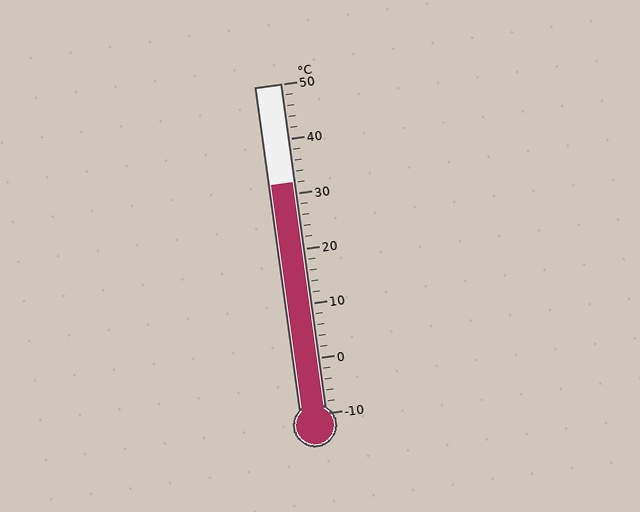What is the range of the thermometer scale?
The thermometer scale ranges from -10°C to 50°C.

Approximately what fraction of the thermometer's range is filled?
The thermometer is filled to approximately 70% of its range.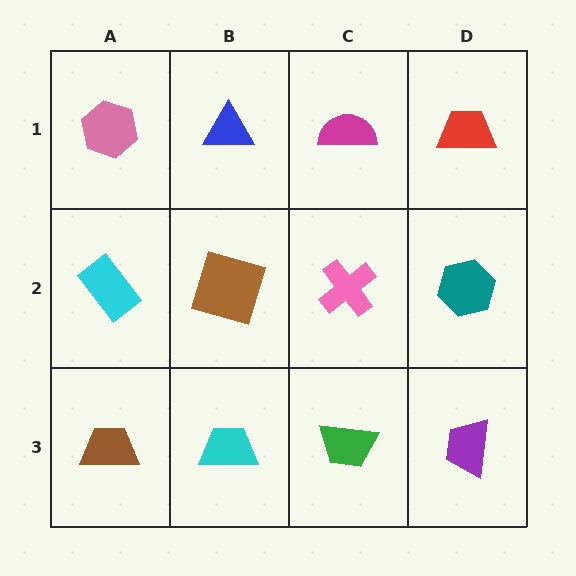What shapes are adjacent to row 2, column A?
A pink hexagon (row 1, column A), a brown trapezoid (row 3, column A), a brown square (row 2, column B).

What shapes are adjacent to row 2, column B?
A blue triangle (row 1, column B), a cyan trapezoid (row 3, column B), a cyan rectangle (row 2, column A), a pink cross (row 2, column C).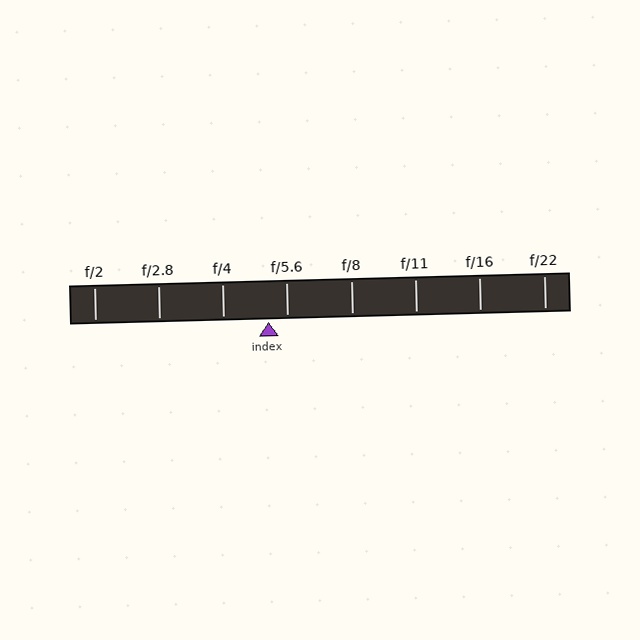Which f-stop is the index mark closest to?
The index mark is closest to f/5.6.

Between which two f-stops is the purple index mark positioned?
The index mark is between f/4 and f/5.6.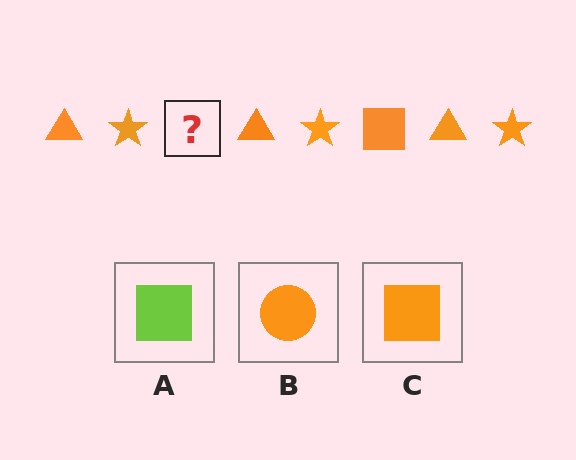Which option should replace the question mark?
Option C.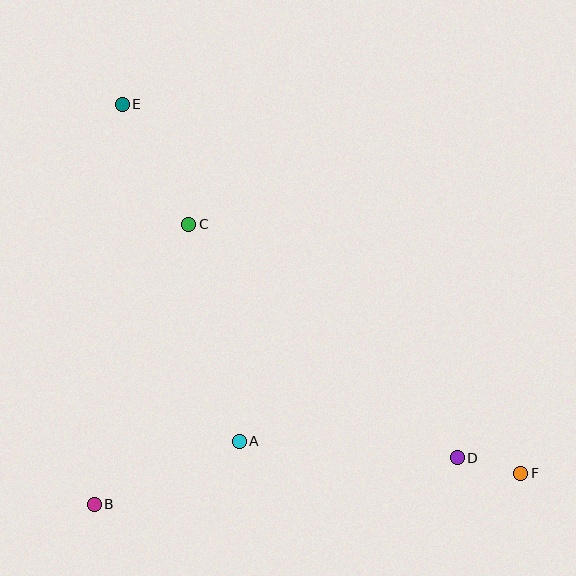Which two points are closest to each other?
Points D and F are closest to each other.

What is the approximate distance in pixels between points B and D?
The distance between B and D is approximately 366 pixels.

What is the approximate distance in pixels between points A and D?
The distance between A and D is approximately 219 pixels.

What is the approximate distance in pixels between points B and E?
The distance between B and E is approximately 401 pixels.